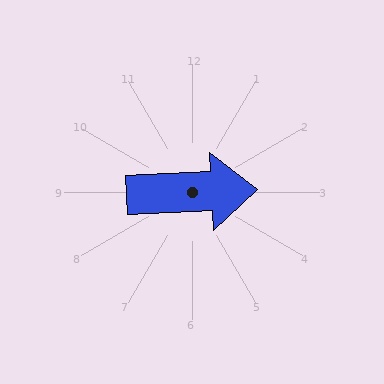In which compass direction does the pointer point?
East.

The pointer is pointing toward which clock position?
Roughly 3 o'clock.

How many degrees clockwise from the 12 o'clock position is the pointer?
Approximately 88 degrees.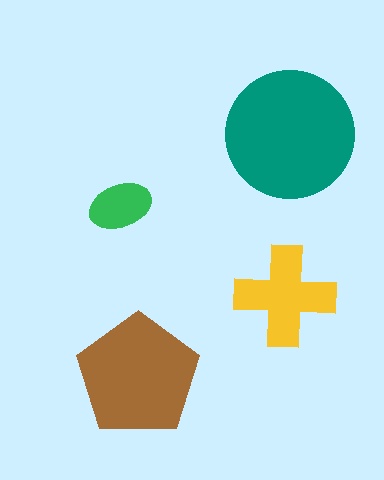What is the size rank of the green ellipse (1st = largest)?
4th.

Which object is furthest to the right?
The teal circle is rightmost.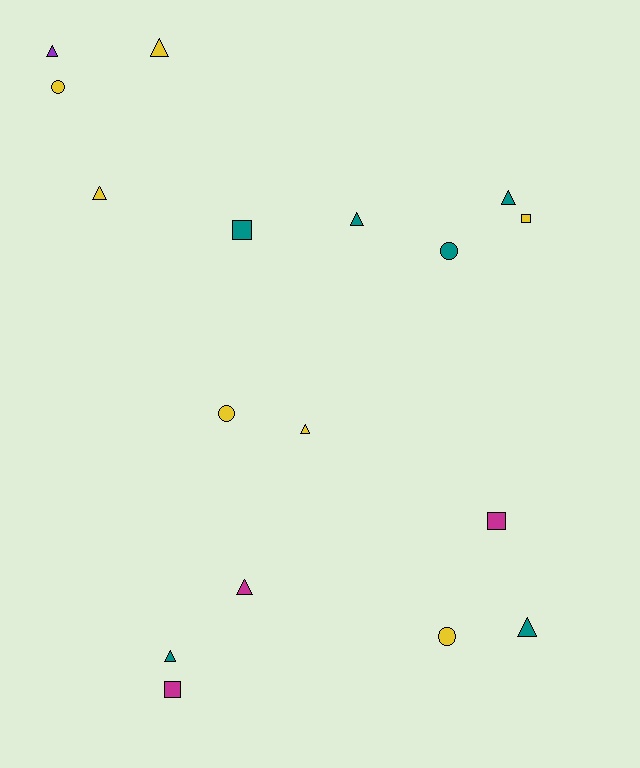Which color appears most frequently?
Yellow, with 7 objects.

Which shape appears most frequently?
Triangle, with 9 objects.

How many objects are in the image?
There are 17 objects.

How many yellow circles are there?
There are 3 yellow circles.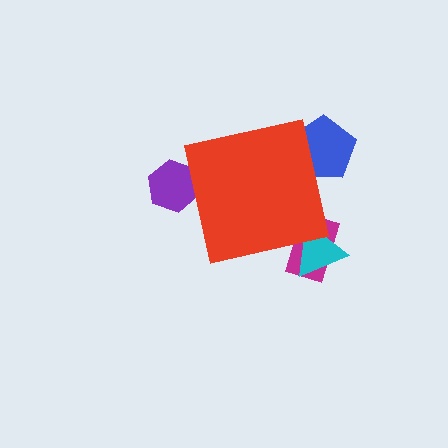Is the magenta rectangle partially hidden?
Yes, the magenta rectangle is partially hidden behind the red square.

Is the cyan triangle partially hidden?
Yes, the cyan triangle is partially hidden behind the red square.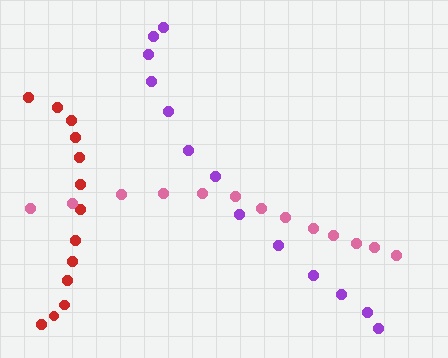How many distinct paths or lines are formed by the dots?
There are 3 distinct paths.